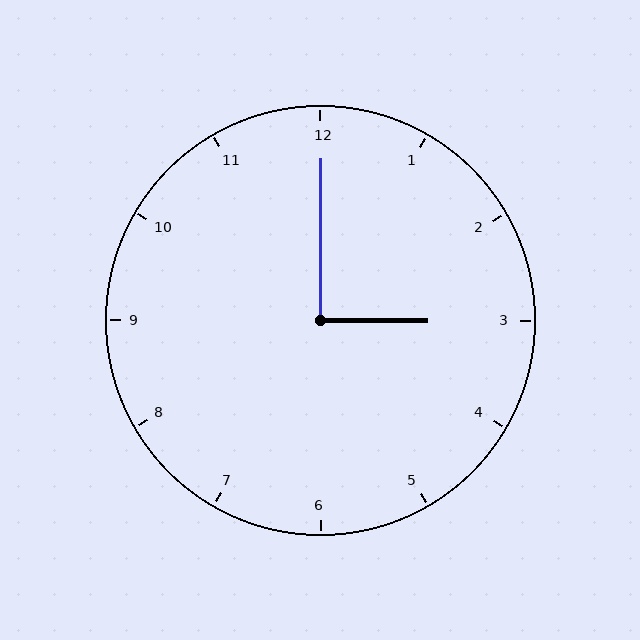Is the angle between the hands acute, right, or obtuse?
It is right.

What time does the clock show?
3:00.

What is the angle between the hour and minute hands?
Approximately 90 degrees.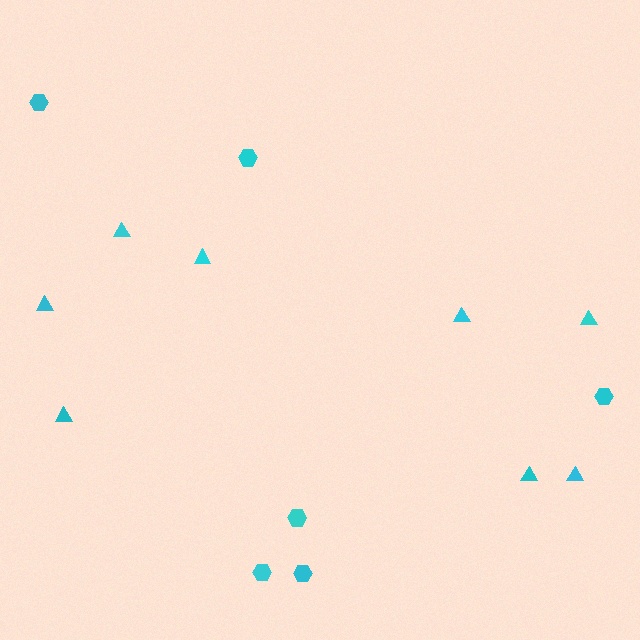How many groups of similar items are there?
There are 2 groups: one group of hexagons (6) and one group of triangles (8).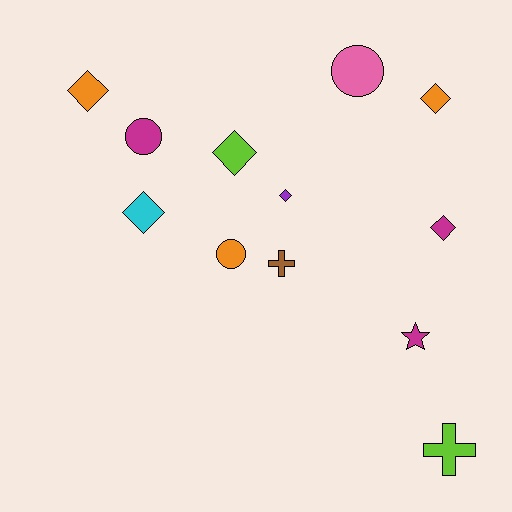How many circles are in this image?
There are 3 circles.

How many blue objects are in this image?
There are no blue objects.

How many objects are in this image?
There are 12 objects.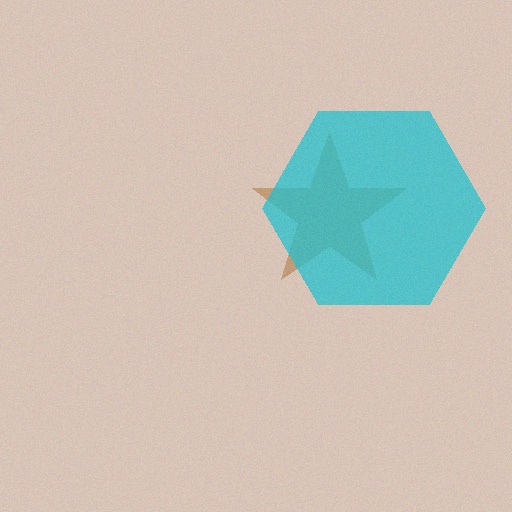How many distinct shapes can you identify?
There are 2 distinct shapes: a brown star, a cyan hexagon.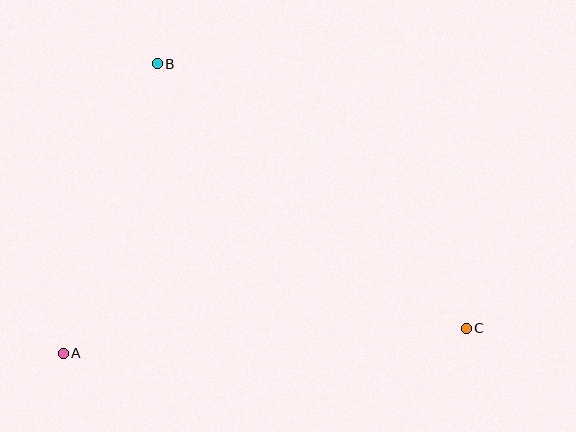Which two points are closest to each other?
Points A and B are closest to each other.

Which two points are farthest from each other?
Points B and C are farthest from each other.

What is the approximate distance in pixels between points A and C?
The distance between A and C is approximately 404 pixels.